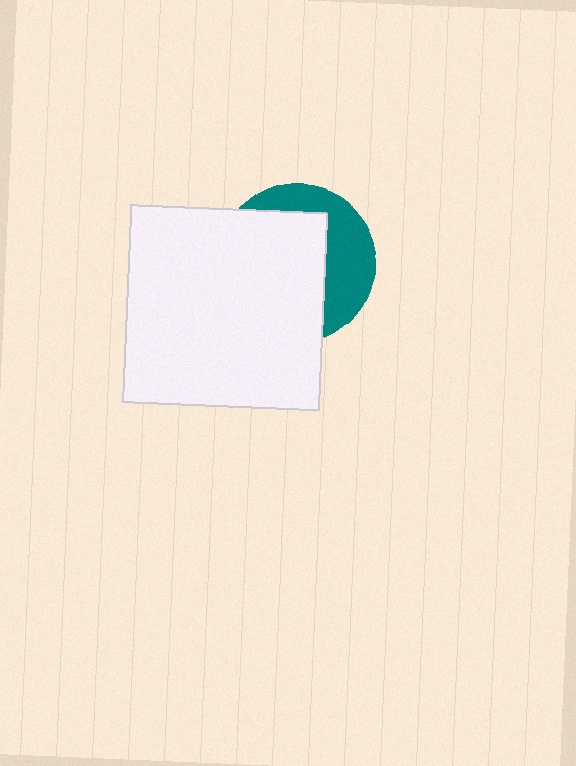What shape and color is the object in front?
The object in front is a white square.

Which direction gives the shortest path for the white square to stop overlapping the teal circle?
Moving left gives the shortest separation.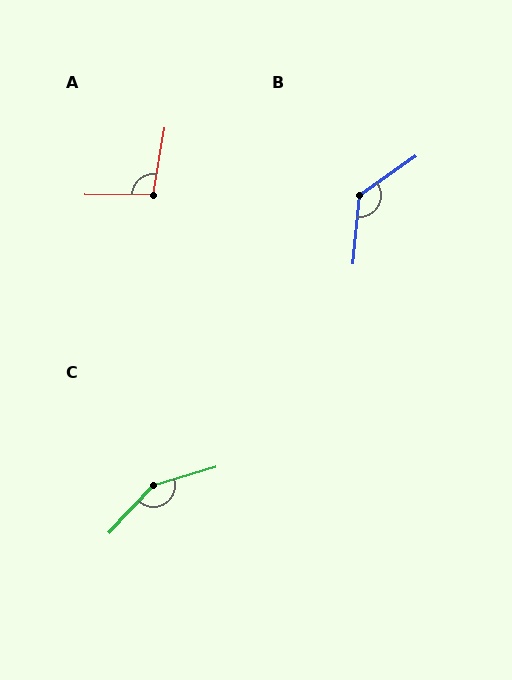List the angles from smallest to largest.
A (99°), B (130°), C (150°).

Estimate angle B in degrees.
Approximately 130 degrees.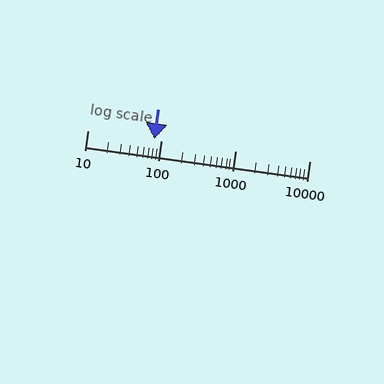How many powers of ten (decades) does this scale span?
The scale spans 3 decades, from 10 to 10000.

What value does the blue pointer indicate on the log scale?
The pointer indicates approximately 81.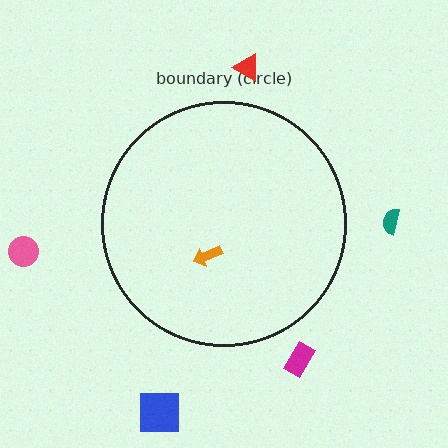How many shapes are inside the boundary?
1 inside, 5 outside.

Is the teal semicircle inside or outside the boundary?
Outside.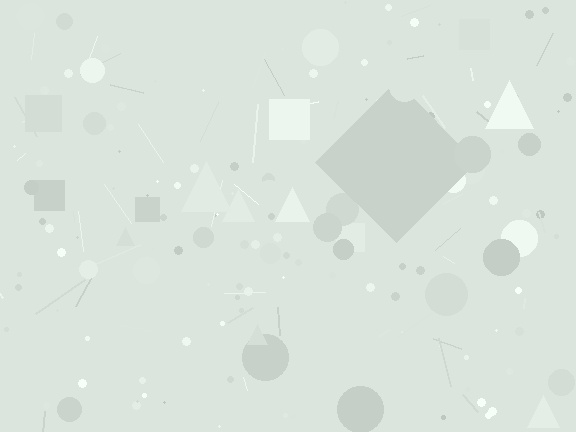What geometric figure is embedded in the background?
A diamond is embedded in the background.